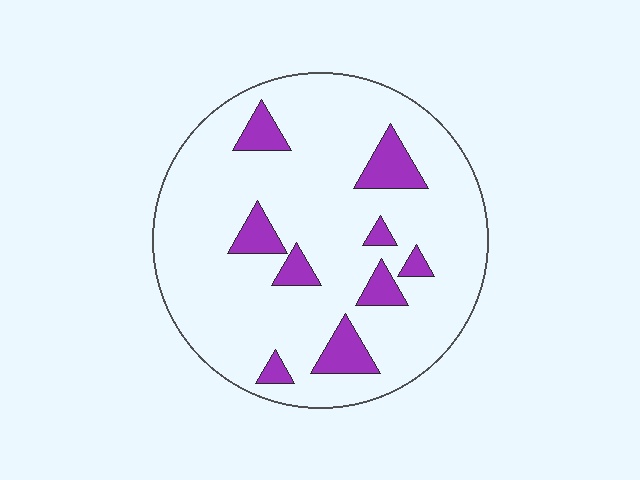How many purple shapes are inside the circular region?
9.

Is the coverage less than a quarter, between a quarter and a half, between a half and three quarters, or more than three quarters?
Less than a quarter.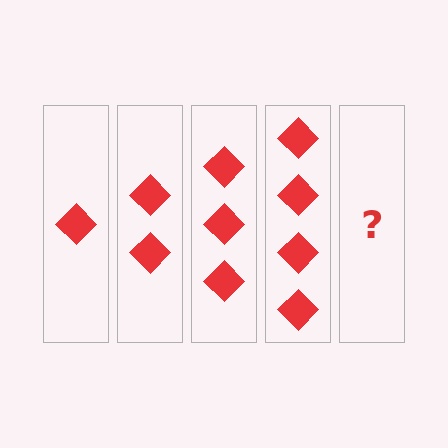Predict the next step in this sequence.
The next step is 5 diamonds.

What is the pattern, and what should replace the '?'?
The pattern is that each step adds one more diamond. The '?' should be 5 diamonds.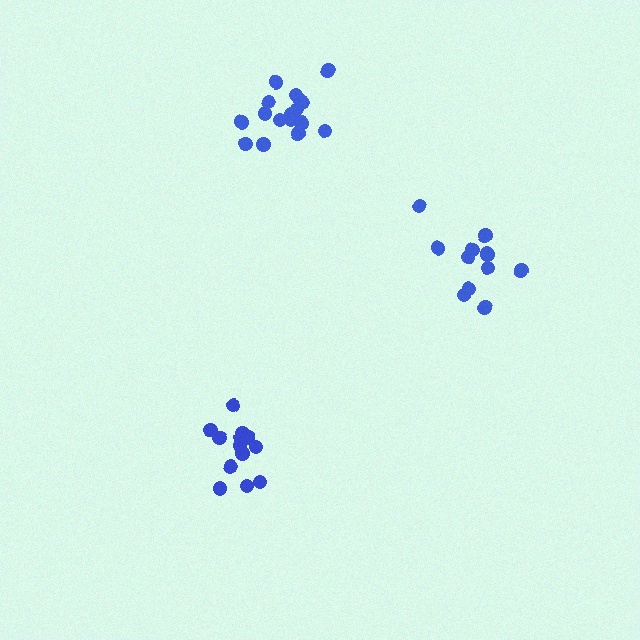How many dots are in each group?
Group 1: 13 dots, Group 2: 12 dots, Group 3: 17 dots (42 total).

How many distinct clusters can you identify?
There are 3 distinct clusters.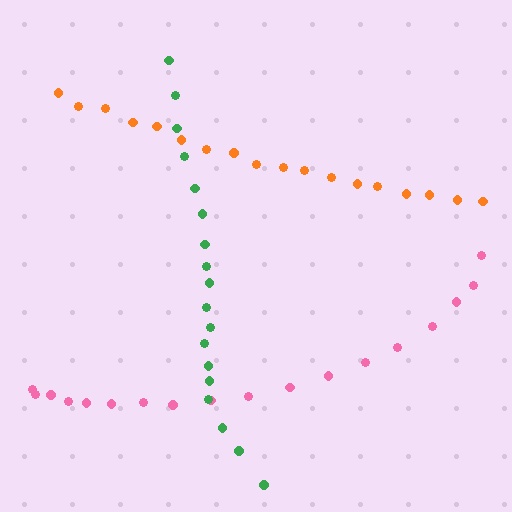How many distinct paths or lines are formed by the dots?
There are 3 distinct paths.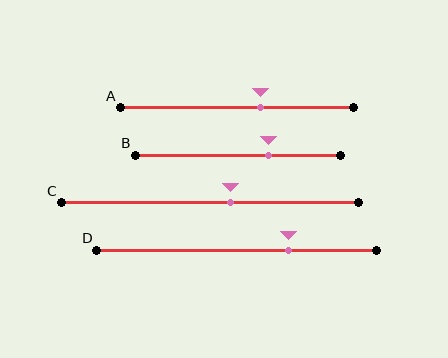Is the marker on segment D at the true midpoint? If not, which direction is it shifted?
No, the marker on segment D is shifted to the right by about 19% of the segment length.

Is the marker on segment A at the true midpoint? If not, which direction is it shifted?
No, the marker on segment A is shifted to the right by about 10% of the segment length.